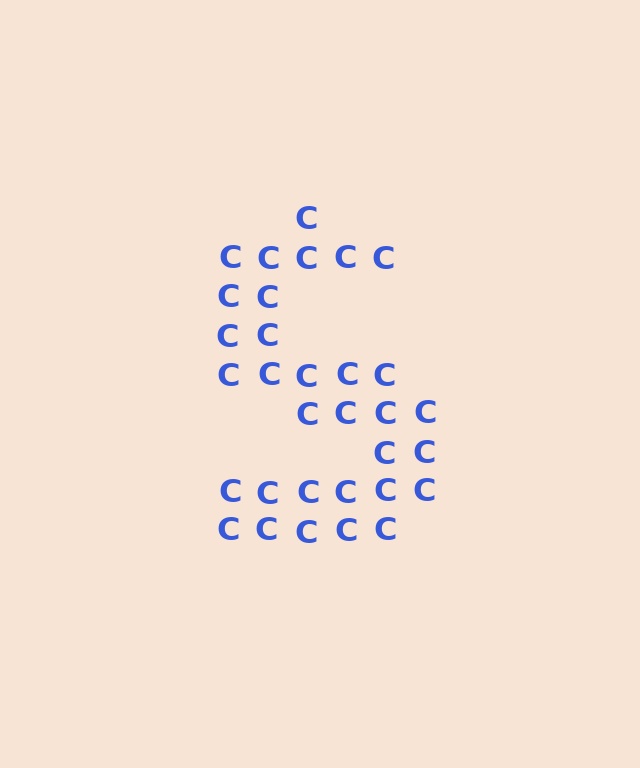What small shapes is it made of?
It is made of small letter C's.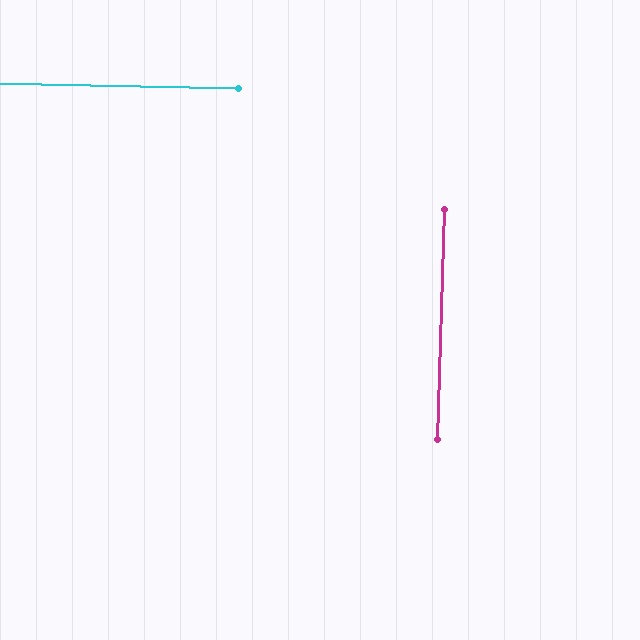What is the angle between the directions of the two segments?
Approximately 89 degrees.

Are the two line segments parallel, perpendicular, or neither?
Perpendicular — they meet at approximately 89°.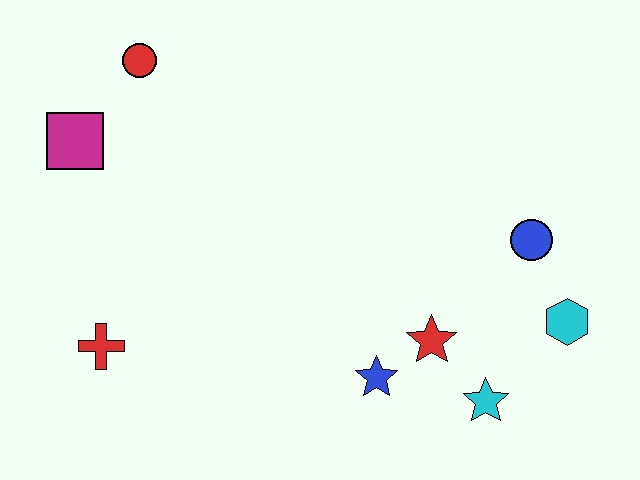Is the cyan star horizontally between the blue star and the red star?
No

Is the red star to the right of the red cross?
Yes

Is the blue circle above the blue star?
Yes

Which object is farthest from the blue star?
The red circle is farthest from the blue star.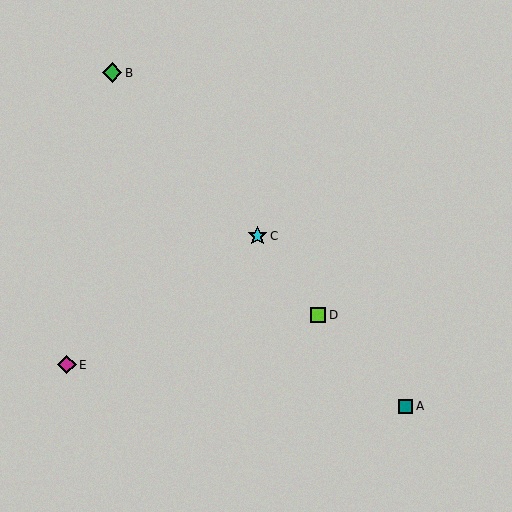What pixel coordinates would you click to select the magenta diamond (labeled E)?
Click at (67, 364) to select the magenta diamond E.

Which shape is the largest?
The cyan star (labeled C) is the largest.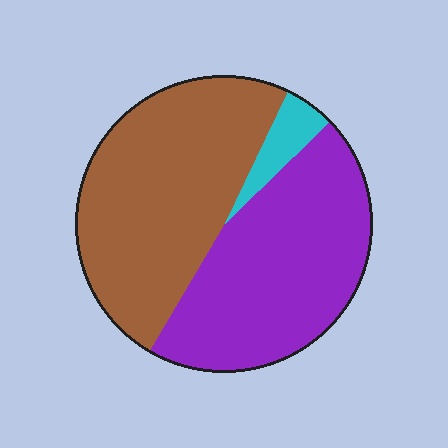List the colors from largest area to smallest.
From largest to smallest: brown, purple, cyan.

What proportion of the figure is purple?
Purple covers 45% of the figure.